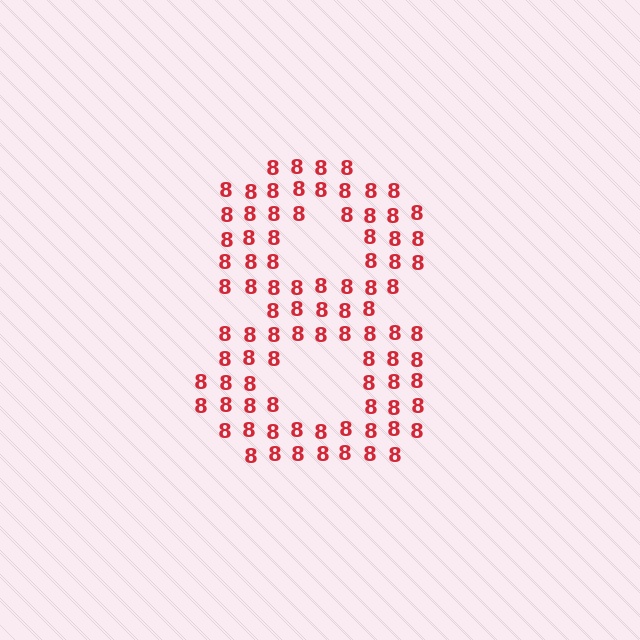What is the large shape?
The large shape is the digit 8.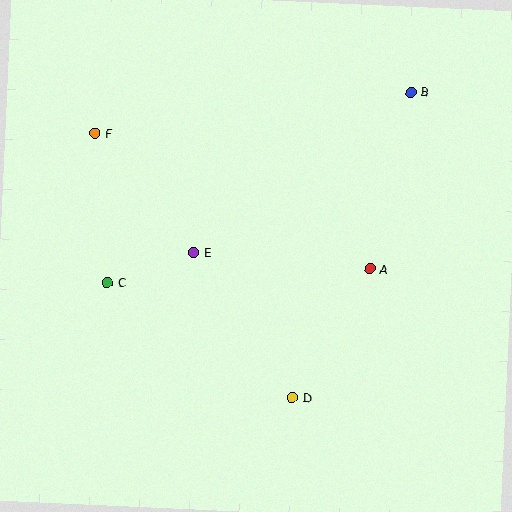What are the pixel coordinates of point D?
Point D is at (292, 398).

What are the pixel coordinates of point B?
Point B is at (411, 92).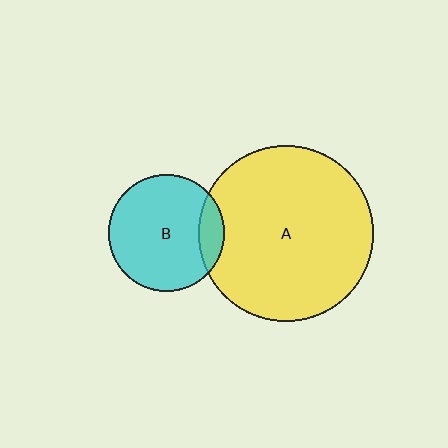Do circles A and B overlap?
Yes.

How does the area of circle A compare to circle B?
Approximately 2.2 times.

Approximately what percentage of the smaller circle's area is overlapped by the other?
Approximately 15%.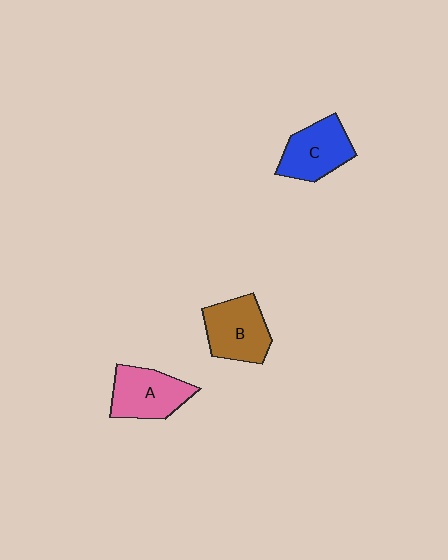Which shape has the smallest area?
Shape C (blue).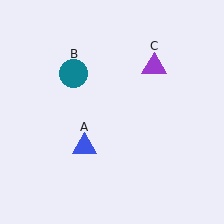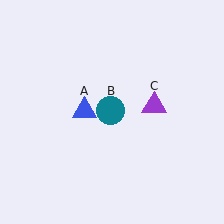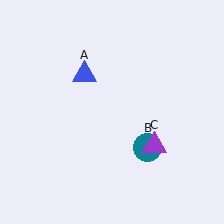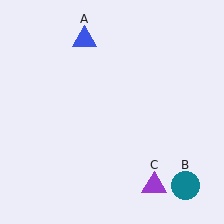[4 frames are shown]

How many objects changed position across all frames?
3 objects changed position: blue triangle (object A), teal circle (object B), purple triangle (object C).